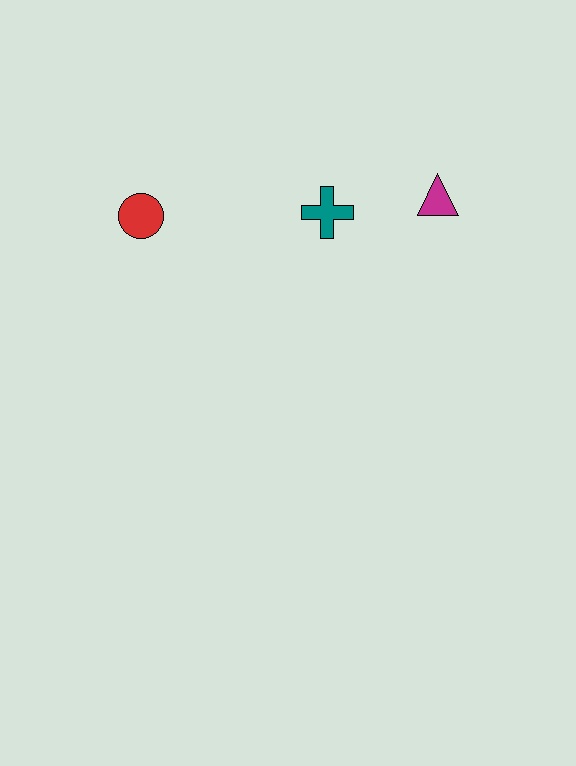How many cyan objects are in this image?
There are no cyan objects.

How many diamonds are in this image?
There are no diamonds.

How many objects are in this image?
There are 3 objects.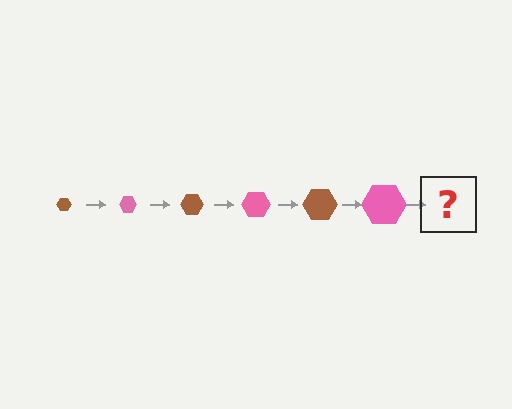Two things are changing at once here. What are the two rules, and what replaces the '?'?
The two rules are that the hexagon grows larger each step and the color cycles through brown and pink. The '?' should be a brown hexagon, larger than the previous one.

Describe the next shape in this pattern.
It should be a brown hexagon, larger than the previous one.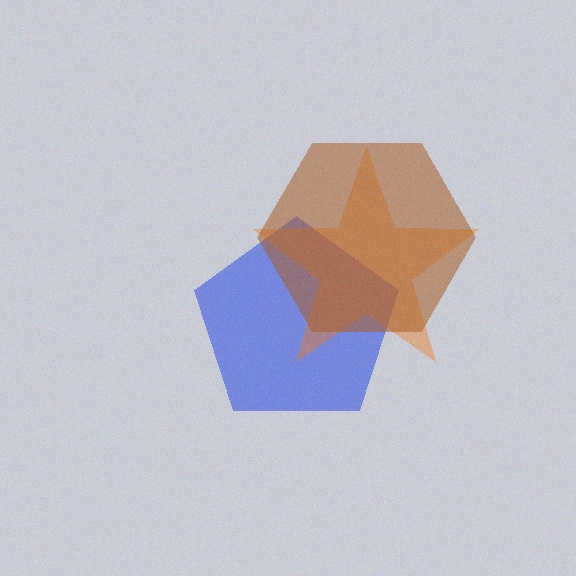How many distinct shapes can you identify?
There are 3 distinct shapes: a blue pentagon, an orange star, a brown hexagon.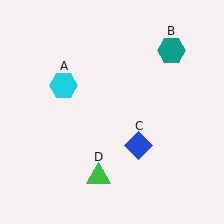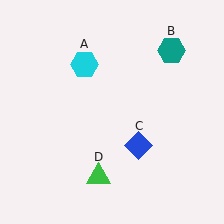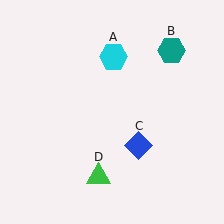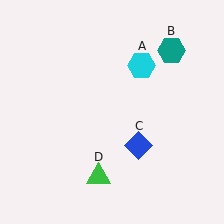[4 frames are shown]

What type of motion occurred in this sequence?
The cyan hexagon (object A) rotated clockwise around the center of the scene.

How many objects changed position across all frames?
1 object changed position: cyan hexagon (object A).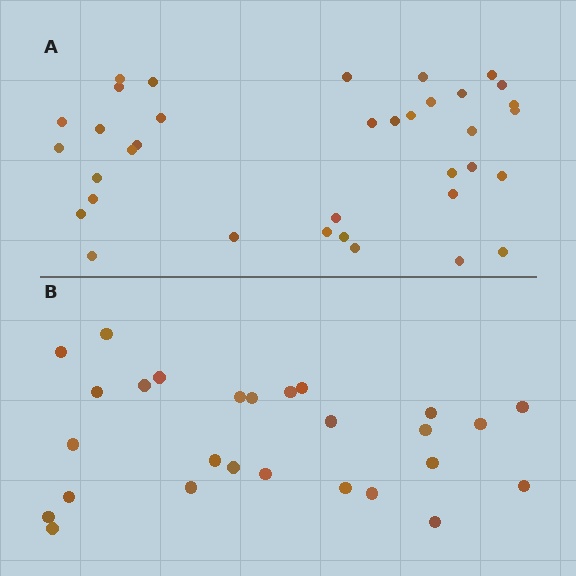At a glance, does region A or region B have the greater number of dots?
Region A (the top region) has more dots.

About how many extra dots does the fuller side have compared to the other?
Region A has roughly 8 or so more dots than region B.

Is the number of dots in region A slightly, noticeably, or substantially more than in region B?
Region A has noticeably more, but not dramatically so. The ratio is roughly 1.3 to 1.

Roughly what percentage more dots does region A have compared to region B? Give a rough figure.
About 35% more.